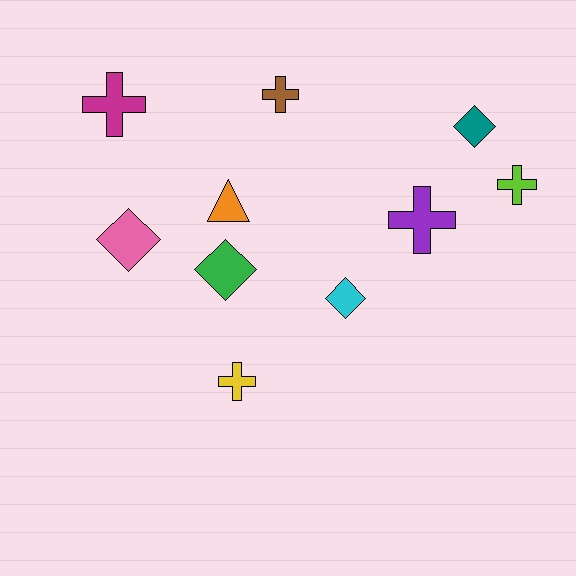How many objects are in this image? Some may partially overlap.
There are 10 objects.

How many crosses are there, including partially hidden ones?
There are 5 crosses.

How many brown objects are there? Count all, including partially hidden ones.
There is 1 brown object.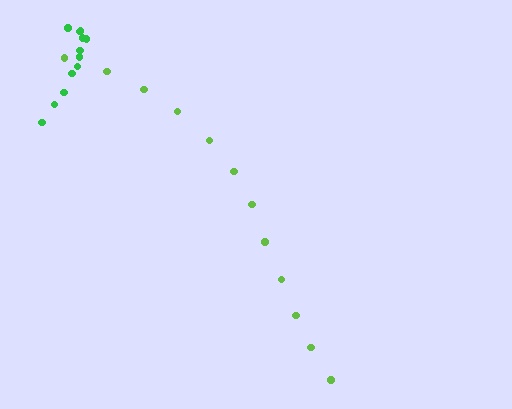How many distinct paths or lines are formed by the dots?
There are 2 distinct paths.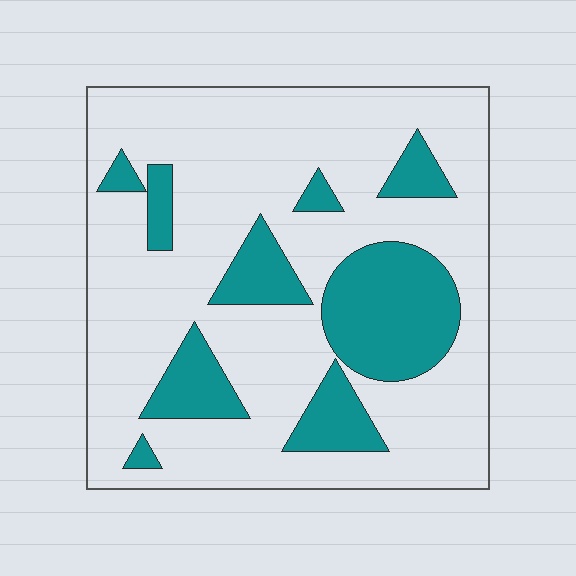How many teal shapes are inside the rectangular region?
9.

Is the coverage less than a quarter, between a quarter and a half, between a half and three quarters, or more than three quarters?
Less than a quarter.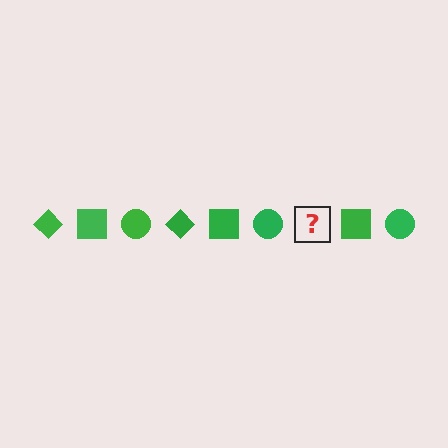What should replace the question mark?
The question mark should be replaced with a green diamond.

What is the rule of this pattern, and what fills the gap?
The rule is that the pattern cycles through diamond, square, circle shapes in green. The gap should be filled with a green diamond.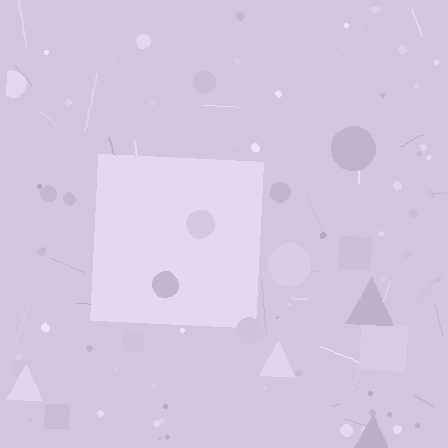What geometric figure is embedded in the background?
A square is embedded in the background.